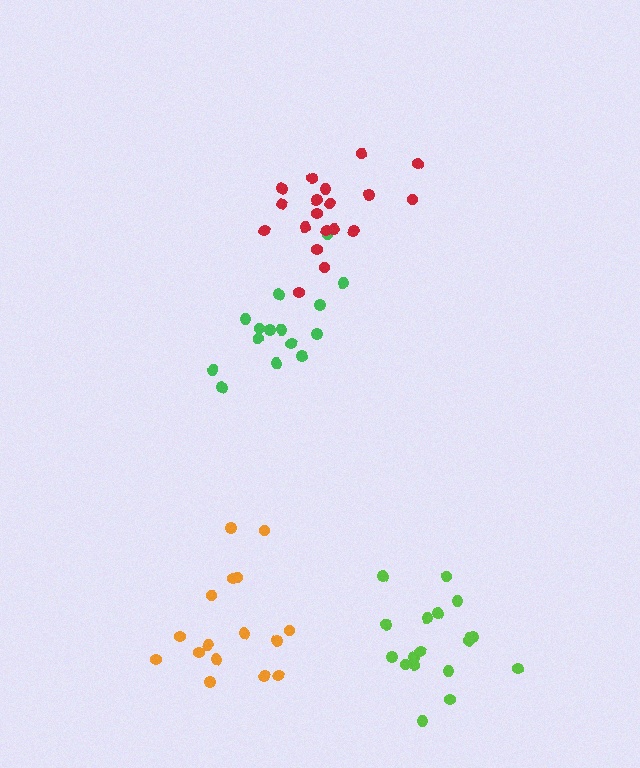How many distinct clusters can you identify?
There are 4 distinct clusters.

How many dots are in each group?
Group 1: 15 dots, Group 2: 16 dots, Group 3: 19 dots, Group 4: 18 dots (68 total).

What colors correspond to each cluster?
The clusters are colored: green, orange, red, lime.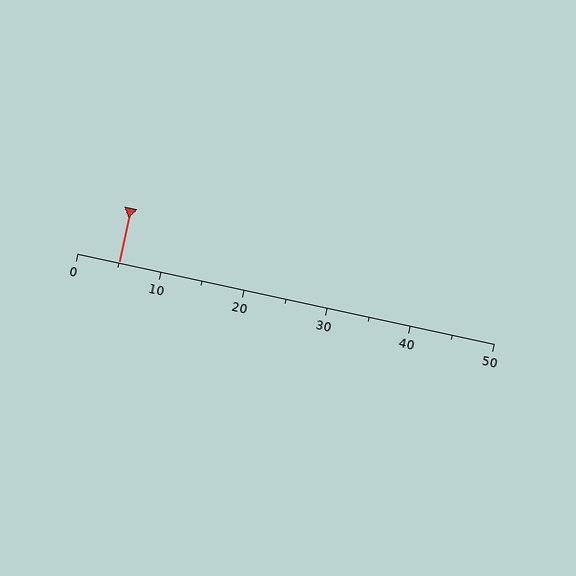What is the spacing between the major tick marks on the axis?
The major ticks are spaced 10 apart.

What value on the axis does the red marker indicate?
The marker indicates approximately 5.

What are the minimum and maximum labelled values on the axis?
The axis runs from 0 to 50.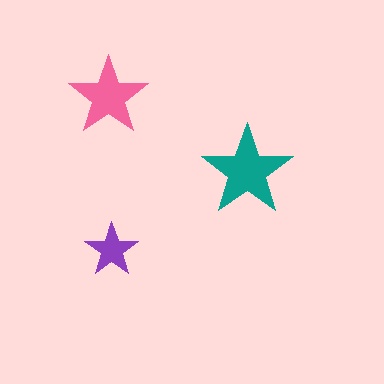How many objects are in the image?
There are 3 objects in the image.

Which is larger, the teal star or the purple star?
The teal one.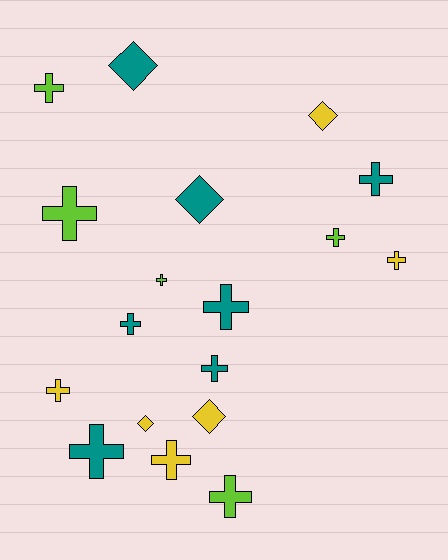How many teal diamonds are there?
There are 2 teal diamonds.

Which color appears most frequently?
Teal, with 7 objects.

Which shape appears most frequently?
Cross, with 13 objects.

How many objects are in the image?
There are 18 objects.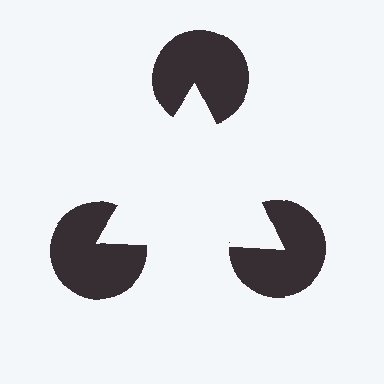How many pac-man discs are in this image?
There are 3 — one at each vertex of the illusory triangle.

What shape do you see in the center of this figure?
An illusory triangle — its edges are inferred from the aligned wedge cuts in the pac-man discs, not physically drawn.